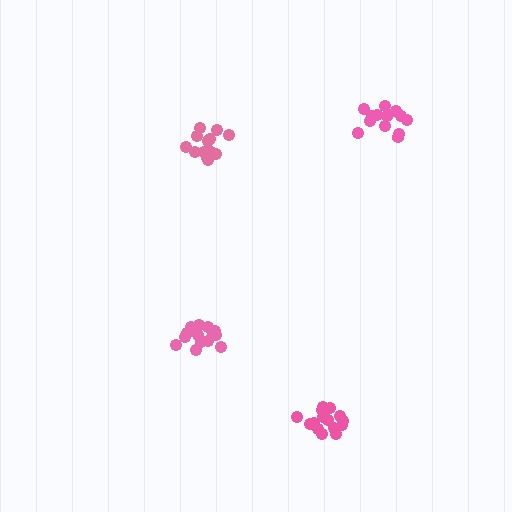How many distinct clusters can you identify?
There are 4 distinct clusters.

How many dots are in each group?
Group 1: 15 dots, Group 2: 15 dots, Group 3: 16 dots, Group 4: 14 dots (60 total).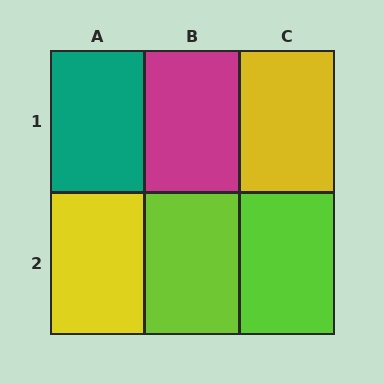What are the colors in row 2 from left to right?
Yellow, lime, lime.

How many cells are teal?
1 cell is teal.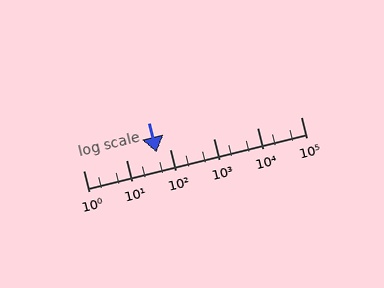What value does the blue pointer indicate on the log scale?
The pointer indicates approximately 49.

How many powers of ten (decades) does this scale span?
The scale spans 5 decades, from 1 to 100000.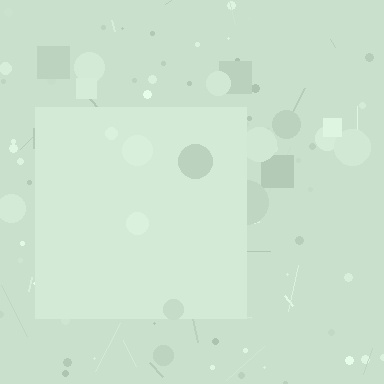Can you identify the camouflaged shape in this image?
The camouflaged shape is a square.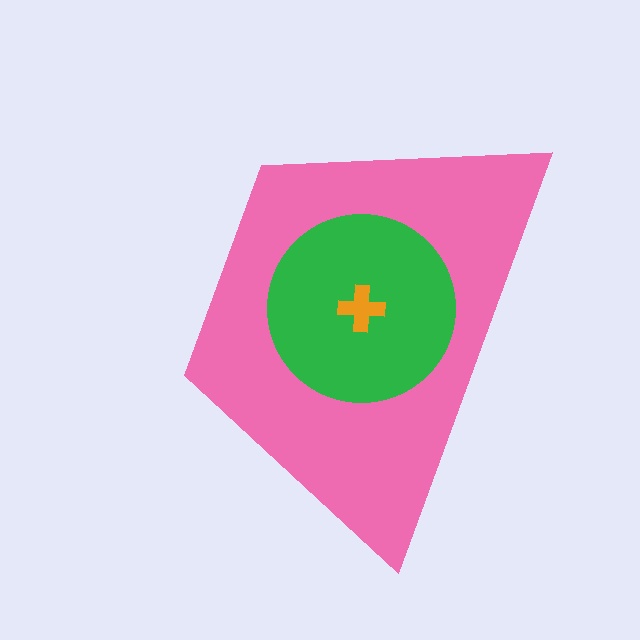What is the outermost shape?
The pink trapezoid.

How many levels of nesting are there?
3.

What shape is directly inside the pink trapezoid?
The green circle.